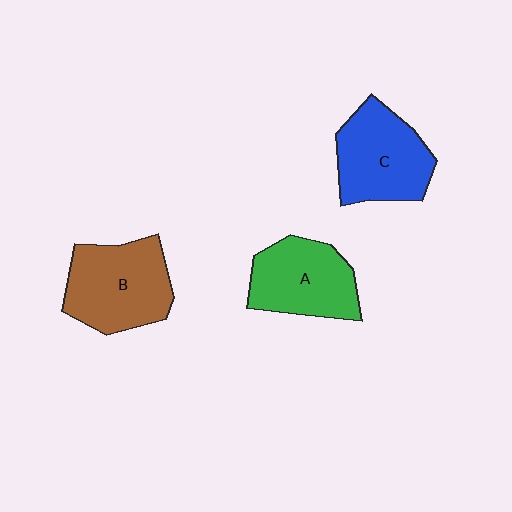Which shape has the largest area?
Shape B (brown).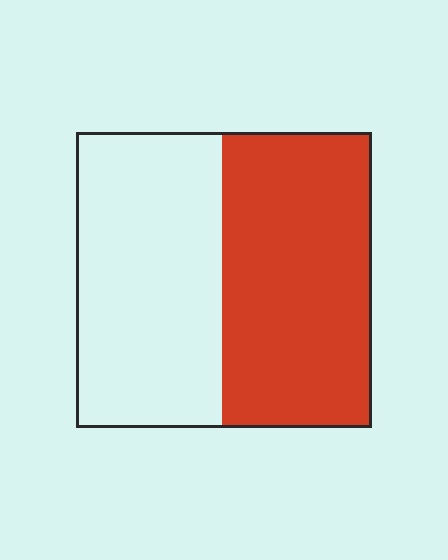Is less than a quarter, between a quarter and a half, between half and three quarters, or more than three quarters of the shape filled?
Between half and three quarters.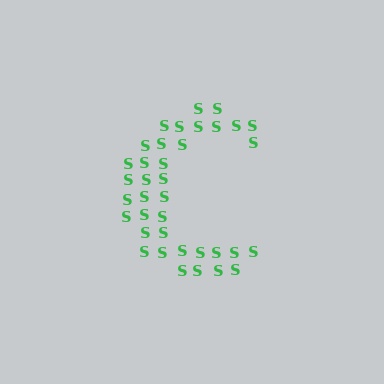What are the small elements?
The small elements are letter S's.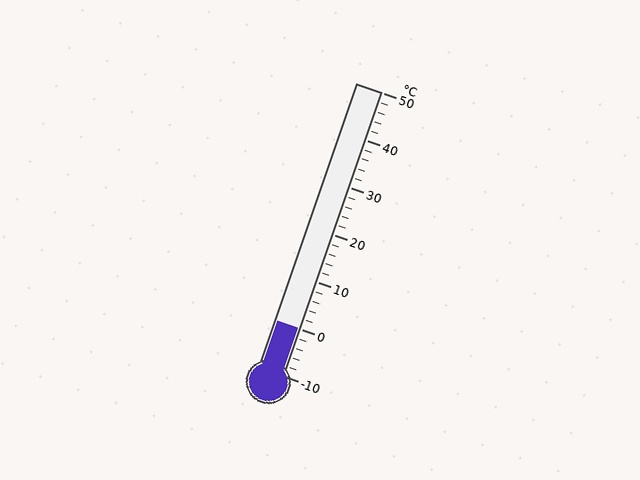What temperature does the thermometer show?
The thermometer shows approximately 0°C.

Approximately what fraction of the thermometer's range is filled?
The thermometer is filled to approximately 15% of its range.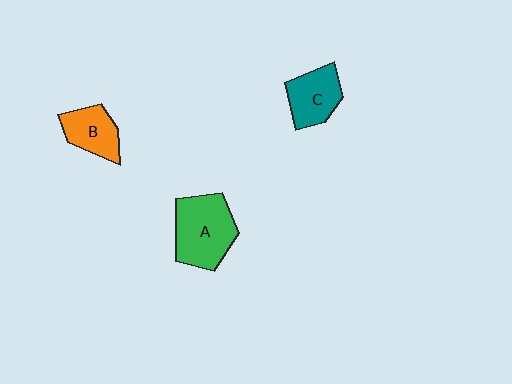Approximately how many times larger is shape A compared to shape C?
Approximately 1.5 times.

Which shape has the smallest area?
Shape B (orange).